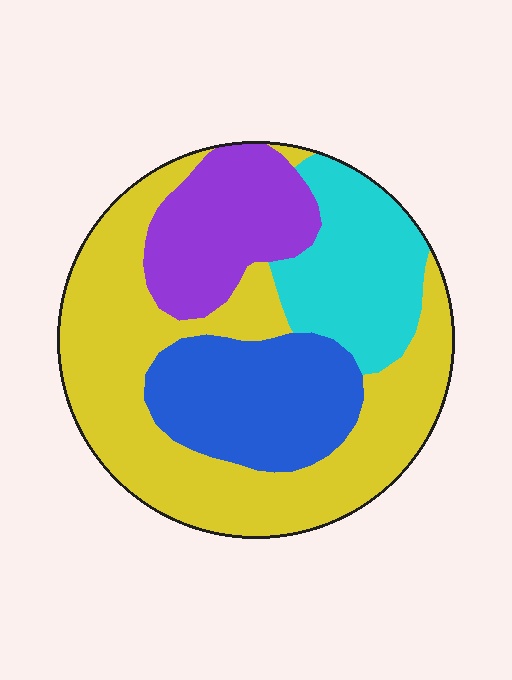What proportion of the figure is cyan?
Cyan covers 18% of the figure.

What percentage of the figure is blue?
Blue takes up about one fifth (1/5) of the figure.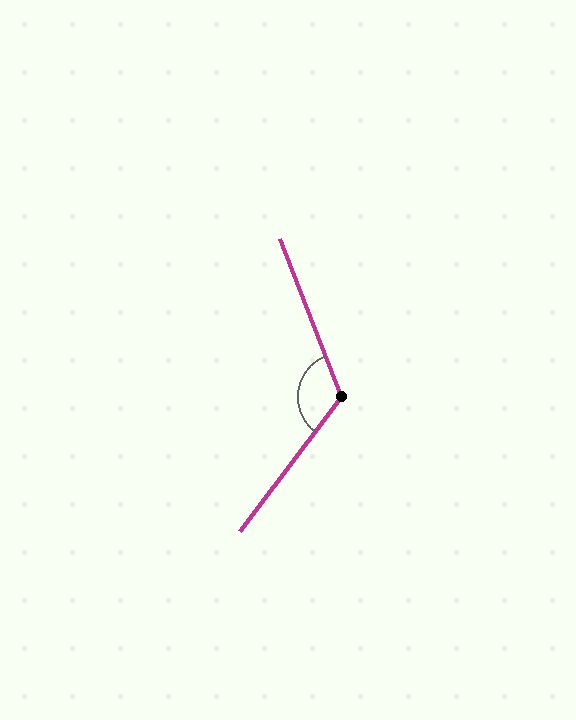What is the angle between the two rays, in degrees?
Approximately 121 degrees.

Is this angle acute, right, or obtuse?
It is obtuse.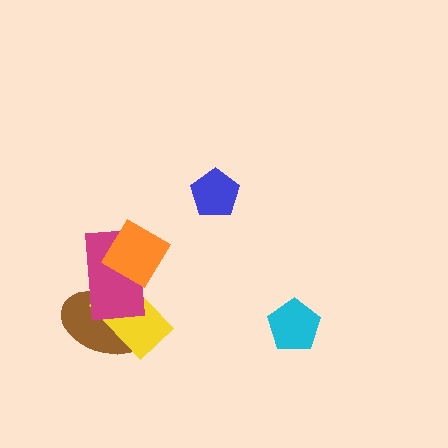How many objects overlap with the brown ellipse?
2 objects overlap with the brown ellipse.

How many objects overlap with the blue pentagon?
0 objects overlap with the blue pentagon.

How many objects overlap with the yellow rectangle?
2 objects overlap with the yellow rectangle.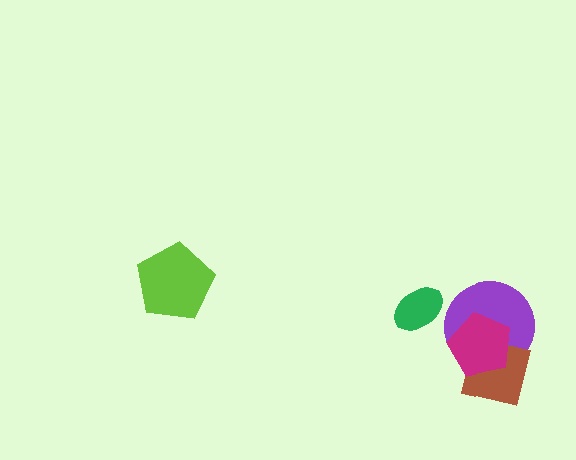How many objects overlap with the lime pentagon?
0 objects overlap with the lime pentagon.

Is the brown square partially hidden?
Yes, it is partially covered by another shape.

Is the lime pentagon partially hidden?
No, no other shape covers it.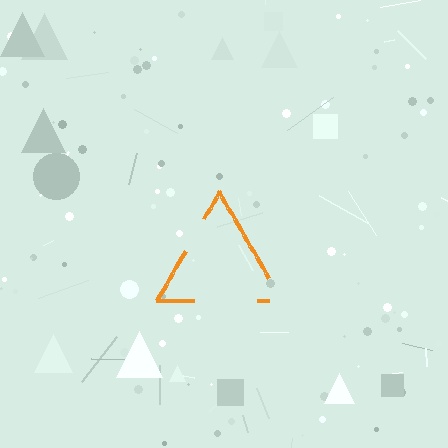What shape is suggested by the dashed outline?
The dashed outline suggests a triangle.